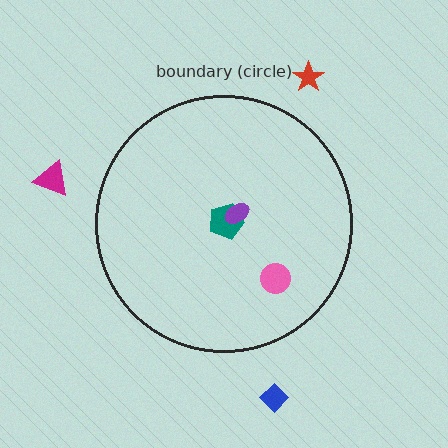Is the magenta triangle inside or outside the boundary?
Outside.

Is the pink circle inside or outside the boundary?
Inside.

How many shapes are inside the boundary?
3 inside, 3 outside.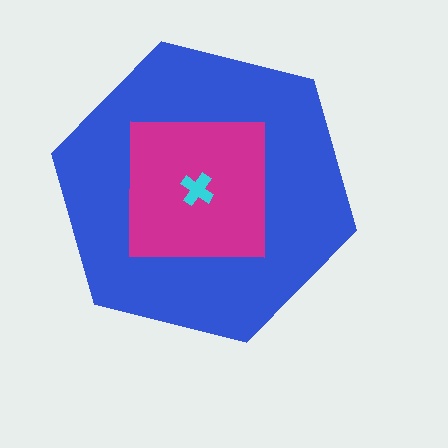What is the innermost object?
The cyan cross.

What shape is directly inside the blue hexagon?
The magenta square.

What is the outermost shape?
The blue hexagon.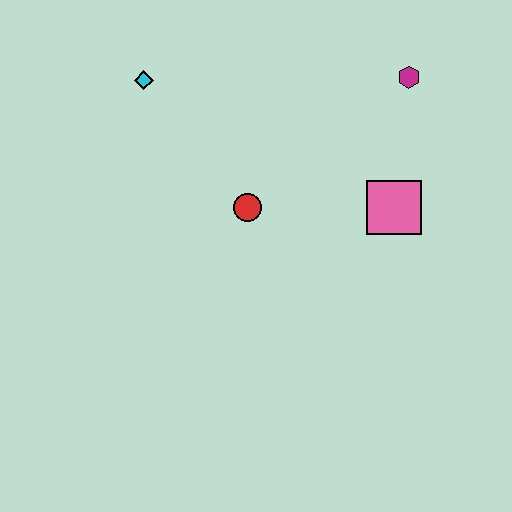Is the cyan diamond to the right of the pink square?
No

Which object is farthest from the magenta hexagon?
The cyan diamond is farthest from the magenta hexagon.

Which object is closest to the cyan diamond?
The red circle is closest to the cyan diamond.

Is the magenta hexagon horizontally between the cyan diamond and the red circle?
No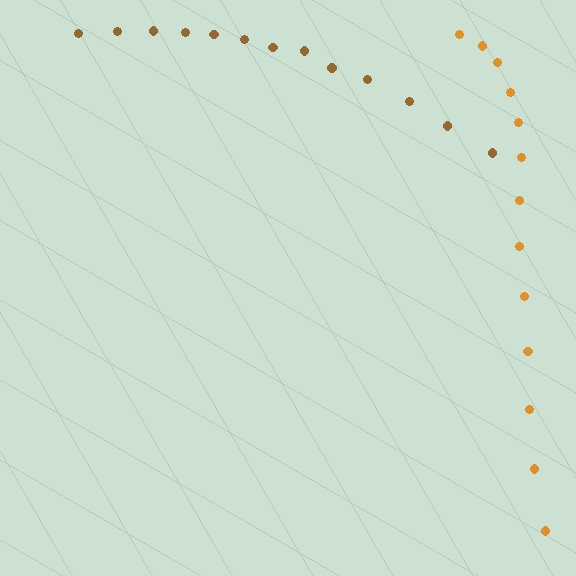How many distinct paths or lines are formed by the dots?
There are 2 distinct paths.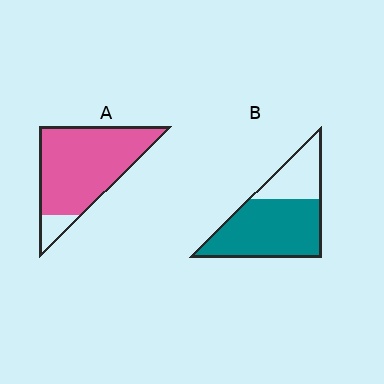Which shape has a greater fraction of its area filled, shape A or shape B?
Shape A.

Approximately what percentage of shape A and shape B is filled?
A is approximately 90% and B is approximately 70%.